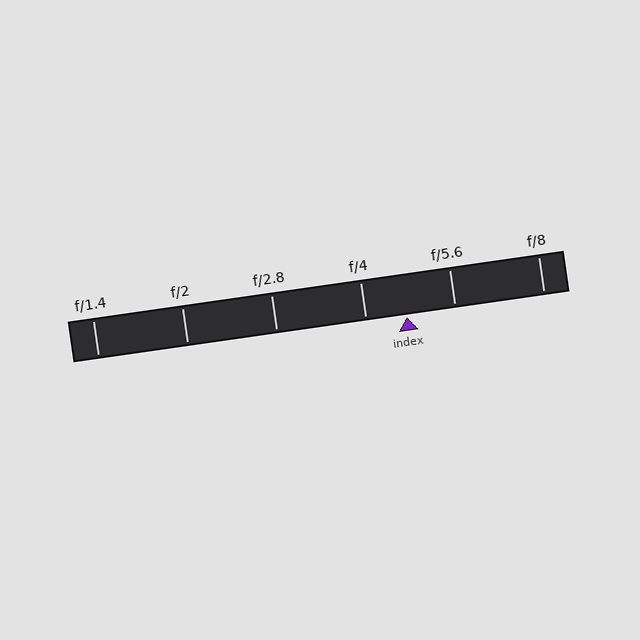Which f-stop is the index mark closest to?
The index mark is closest to f/4.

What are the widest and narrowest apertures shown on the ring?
The widest aperture shown is f/1.4 and the narrowest is f/8.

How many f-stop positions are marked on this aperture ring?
There are 6 f-stop positions marked.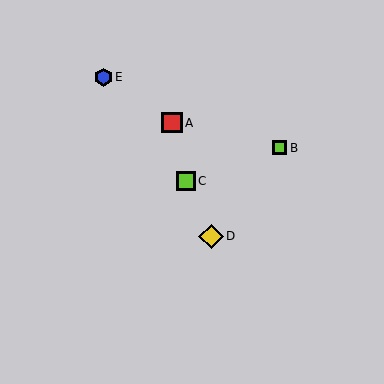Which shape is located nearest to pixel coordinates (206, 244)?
The yellow diamond (labeled D) at (211, 236) is nearest to that location.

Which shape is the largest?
The yellow diamond (labeled D) is the largest.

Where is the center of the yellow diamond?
The center of the yellow diamond is at (211, 236).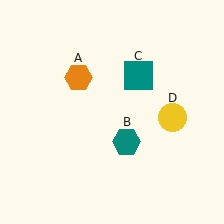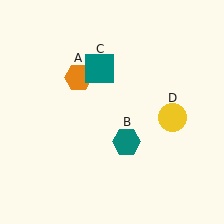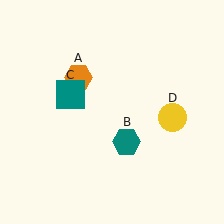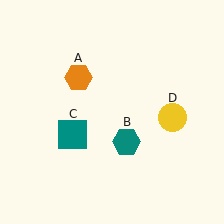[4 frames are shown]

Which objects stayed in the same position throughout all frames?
Orange hexagon (object A) and teal hexagon (object B) and yellow circle (object D) remained stationary.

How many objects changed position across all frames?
1 object changed position: teal square (object C).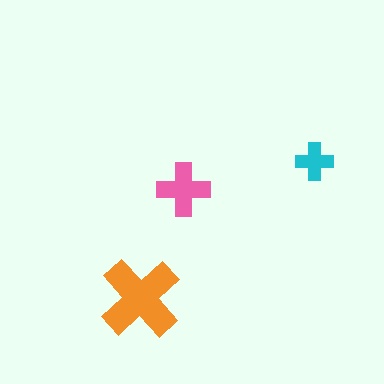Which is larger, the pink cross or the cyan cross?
The pink one.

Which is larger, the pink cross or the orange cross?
The orange one.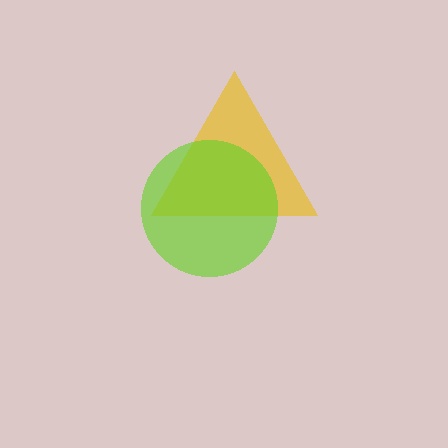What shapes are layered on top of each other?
The layered shapes are: a yellow triangle, a lime circle.